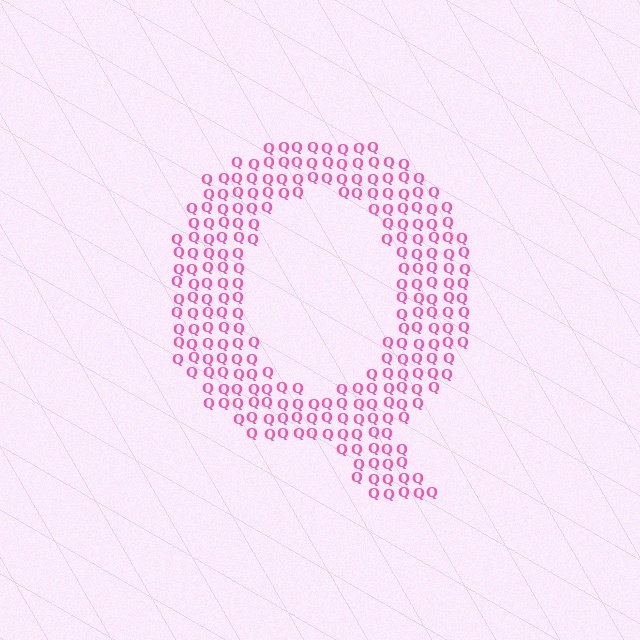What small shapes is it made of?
It is made of small letter Q's.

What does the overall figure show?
The overall figure shows the letter Q.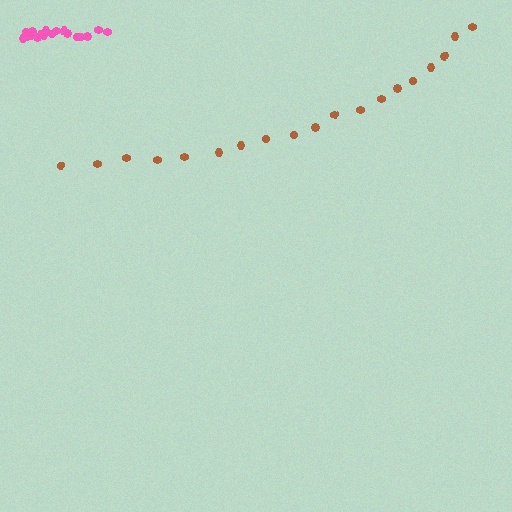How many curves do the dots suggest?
There are 2 distinct paths.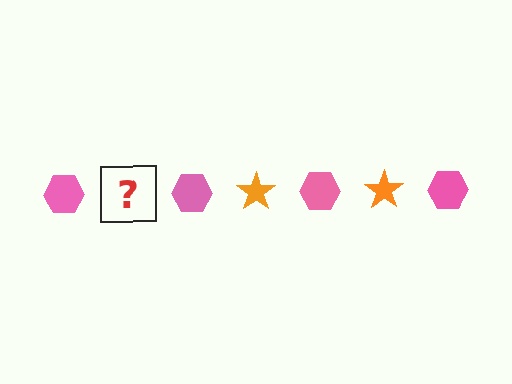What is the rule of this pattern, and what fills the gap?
The rule is that the pattern alternates between pink hexagon and orange star. The gap should be filled with an orange star.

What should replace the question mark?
The question mark should be replaced with an orange star.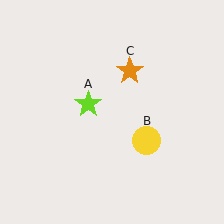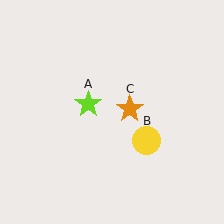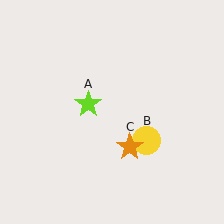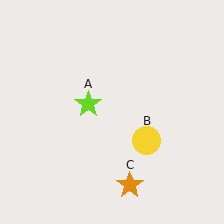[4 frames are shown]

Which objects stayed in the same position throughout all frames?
Lime star (object A) and yellow circle (object B) remained stationary.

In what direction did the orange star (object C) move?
The orange star (object C) moved down.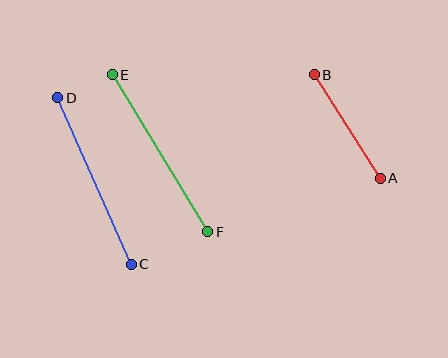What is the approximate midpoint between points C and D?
The midpoint is at approximately (94, 181) pixels.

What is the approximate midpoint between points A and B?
The midpoint is at approximately (347, 126) pixels.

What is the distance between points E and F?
The distance is approximately 184 pixels.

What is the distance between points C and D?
The distance is approximately 182 pixels.